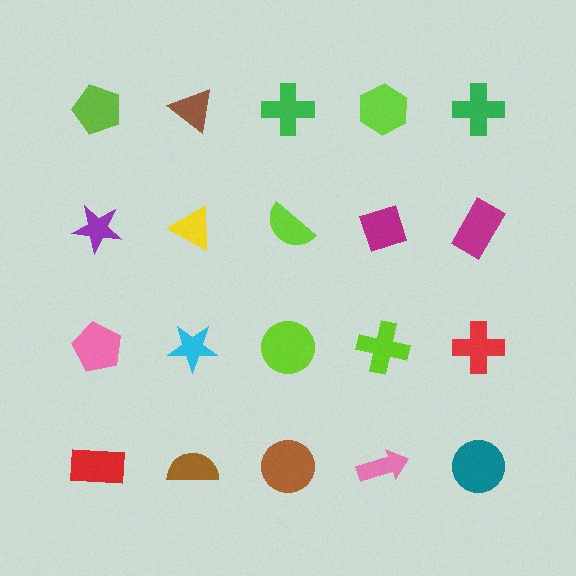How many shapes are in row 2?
5 shapes.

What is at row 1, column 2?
A brown triangle.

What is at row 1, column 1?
A lime pentagon.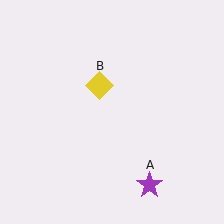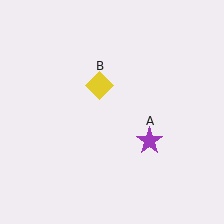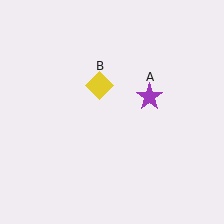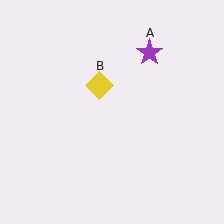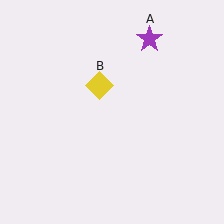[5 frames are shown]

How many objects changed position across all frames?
1 object changed position: purple star (object A).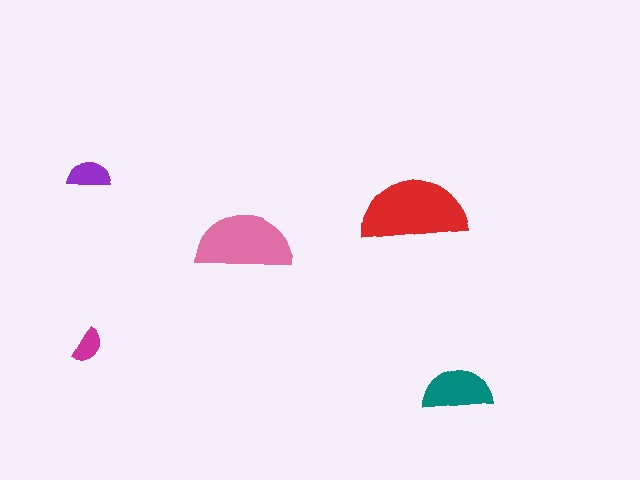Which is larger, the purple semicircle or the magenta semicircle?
The purple one.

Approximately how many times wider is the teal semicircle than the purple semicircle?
About 1.5 times wider.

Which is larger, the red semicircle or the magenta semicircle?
The red one.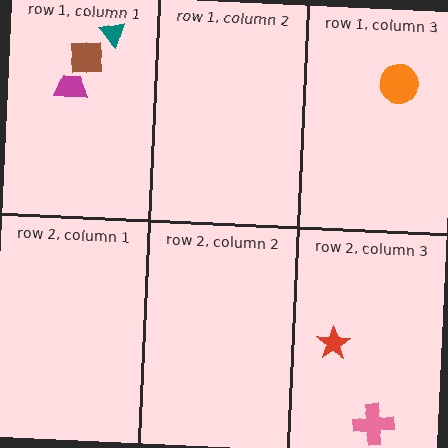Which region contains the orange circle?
The row 1, column 3 region.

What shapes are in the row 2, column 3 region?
The pink cross, the red star.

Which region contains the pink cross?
The row 2, column 3 region.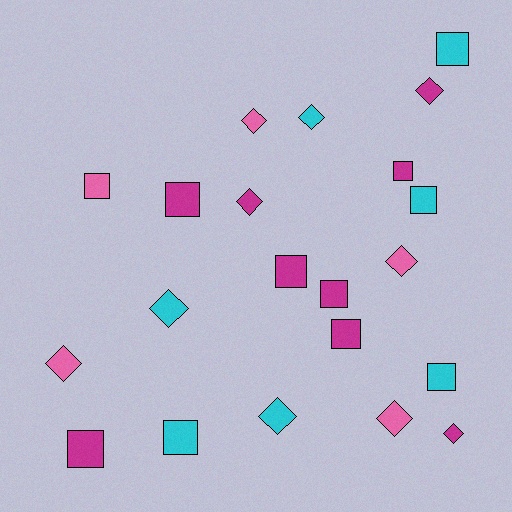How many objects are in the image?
There are 21 objects.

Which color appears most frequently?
Magenta, with 9 objects.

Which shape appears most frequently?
Square, with 11 objects.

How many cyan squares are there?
There are 4 cyan squares.